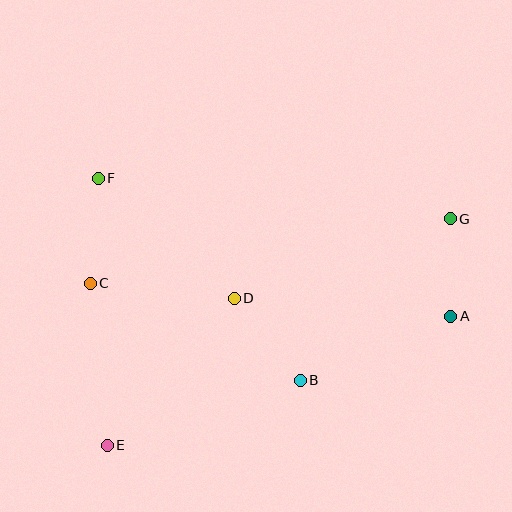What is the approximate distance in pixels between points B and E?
The distance between B and E is approximately 204 pixels.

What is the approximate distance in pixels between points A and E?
The distance between A and E is approximately 367 pixels.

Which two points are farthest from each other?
Points E and G are farthest from each other.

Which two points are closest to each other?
Points A and G are closest to each other.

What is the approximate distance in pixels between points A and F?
The distance between A and F is approximately 379 pixels.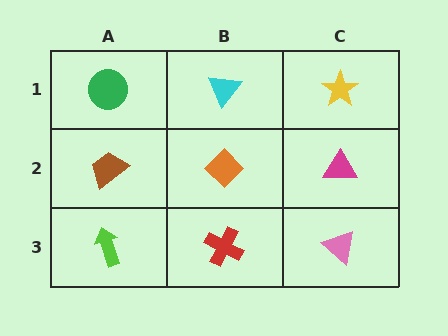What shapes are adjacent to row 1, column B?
An orange diamond (row 2, column B), a green circle (row 1, column A), a yellow star (row 1, column C).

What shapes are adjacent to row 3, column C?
A magenta triangle (row 2, column C), a red cross (row 3, column B).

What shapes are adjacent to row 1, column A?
A brown trapezoid (row 2, column A), a cyan triangle (row 1, column B).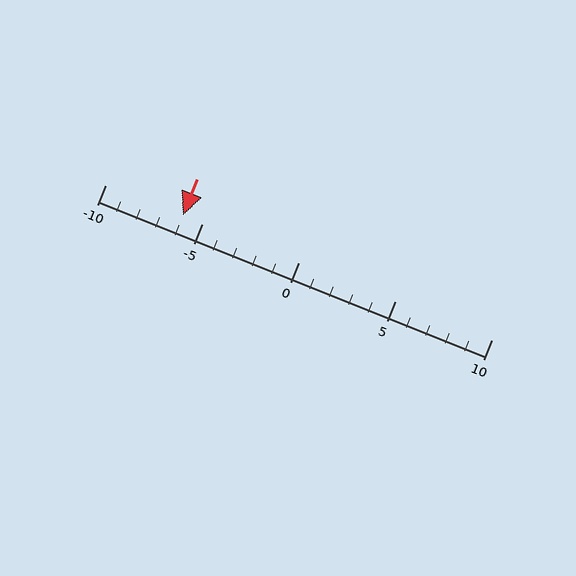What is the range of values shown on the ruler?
The ruler shows values from -10 to 10.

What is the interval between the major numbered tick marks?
The major tick marks are spaced 5 units apart.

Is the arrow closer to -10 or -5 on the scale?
The arrow is closer to -5.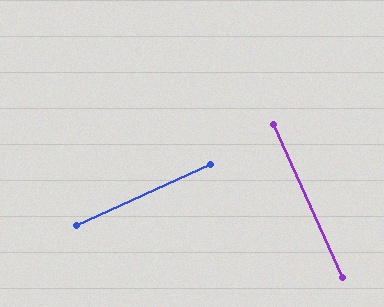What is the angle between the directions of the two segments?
Approximately 90 degrees.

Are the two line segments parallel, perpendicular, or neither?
Perpendicular — they meet at approximately 90°.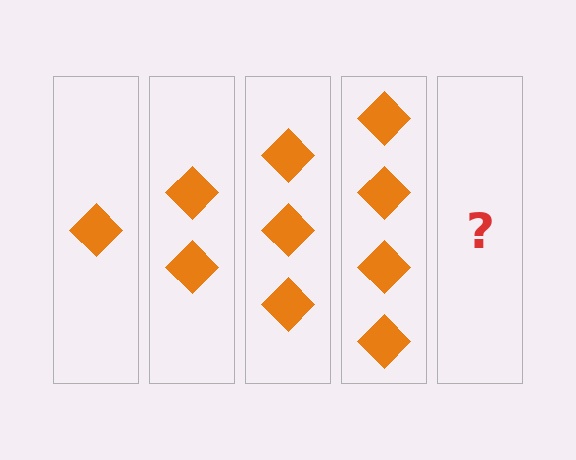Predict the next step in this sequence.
The next step is 5 diamonds.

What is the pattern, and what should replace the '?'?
The pattern is that each step adds one more diamond. The '?' should be 5 diamonds.